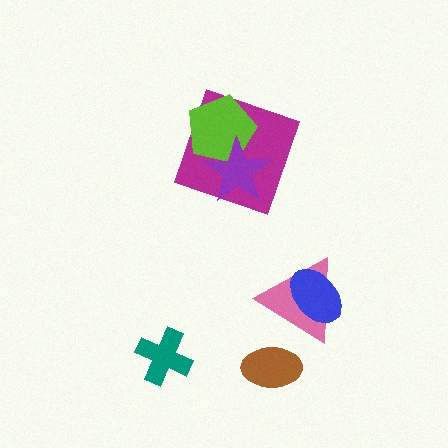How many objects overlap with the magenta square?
2 objects overlap with the magenta square.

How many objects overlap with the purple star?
2 objects overlap with the purple star.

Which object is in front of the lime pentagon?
The purple star is in front of the lime pentagon.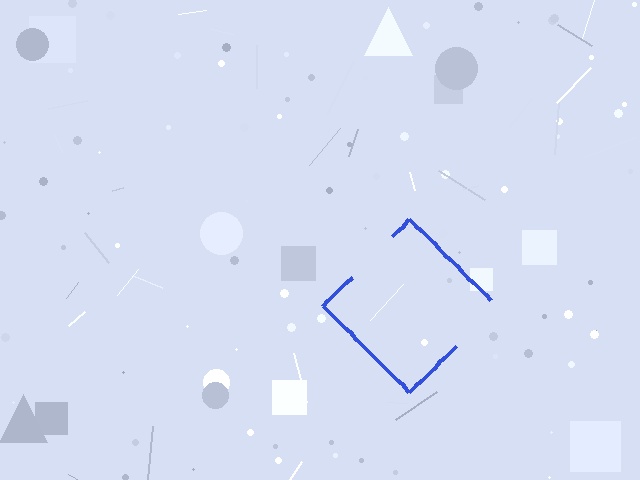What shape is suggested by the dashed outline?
The dashed outline suggests a diamond.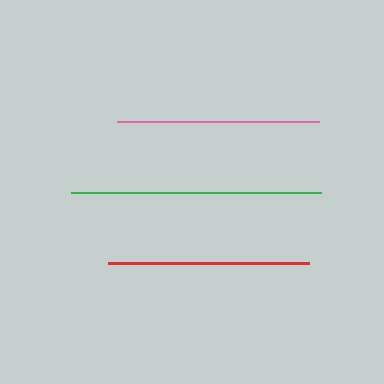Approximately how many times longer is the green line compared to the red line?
The green line is approximately 1.2 times the length of the red line.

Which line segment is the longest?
The green line is the longest at approximately 251 pixels.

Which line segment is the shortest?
The red line is the shortest at approximately 202 pixels.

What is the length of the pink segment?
The pink segment is approximately 202 pixels long.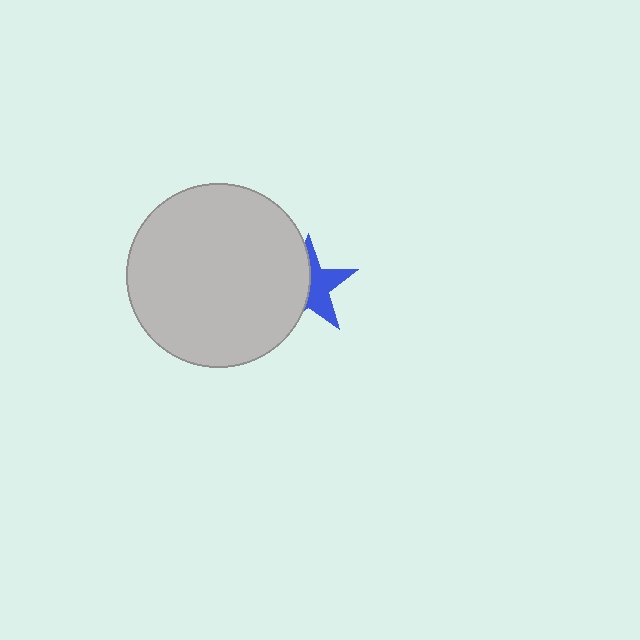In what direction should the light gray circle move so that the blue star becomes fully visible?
The light gray circle should move left. That is the shortest direction to clear the overlap and leave the blue star fully visible.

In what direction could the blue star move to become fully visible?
The blue star could move right. That would shift it out from behind the light gray circle entirely.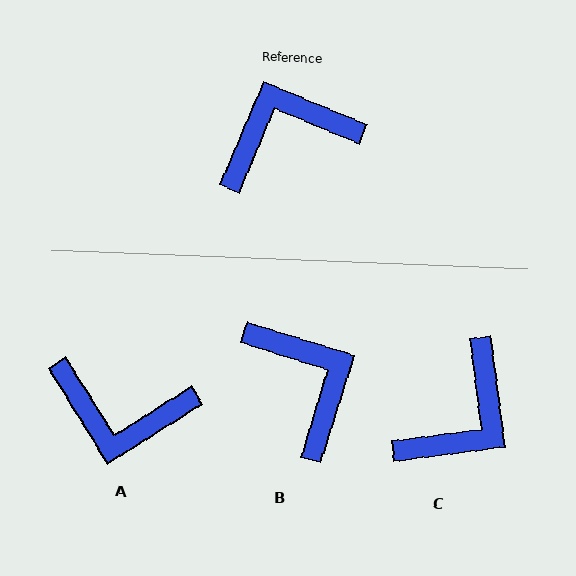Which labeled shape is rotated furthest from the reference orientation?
C, about 150 degrees away.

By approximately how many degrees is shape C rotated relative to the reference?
Approximately 150 degrees clockwise.